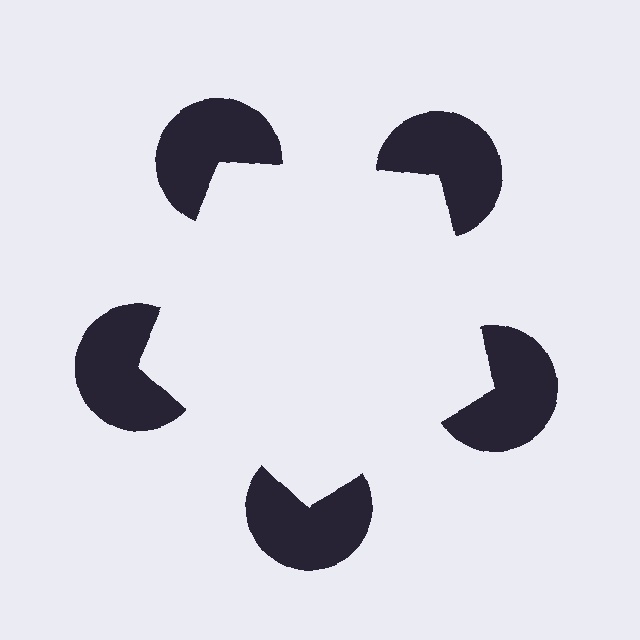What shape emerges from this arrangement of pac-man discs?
An illusory pentagon — its edges are inferred from the aligned wedge cuts in the pac-man discs, not physically drawn.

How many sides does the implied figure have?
5 sides.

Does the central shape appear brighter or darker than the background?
It typically appears slightly brighter than the background, even though no actual brightness change is drawn.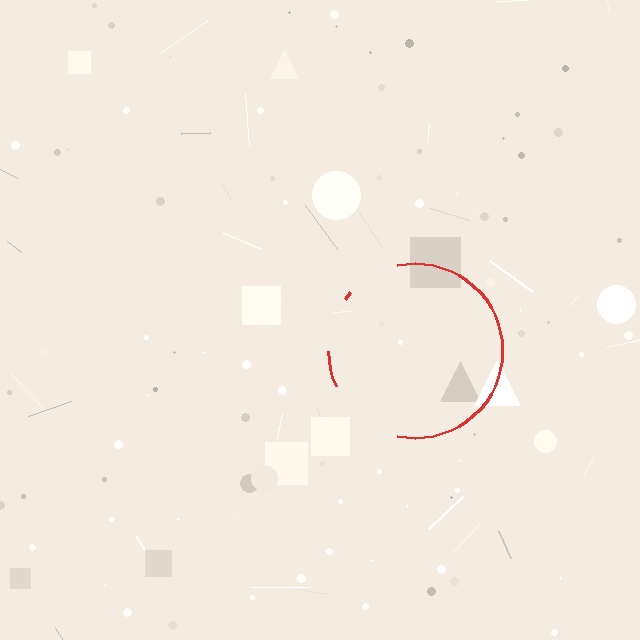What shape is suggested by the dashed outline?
The dashed outline suggests a circle.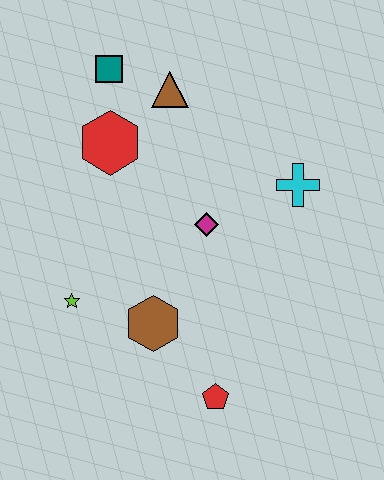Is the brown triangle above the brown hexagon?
Yes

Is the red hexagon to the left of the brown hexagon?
Yes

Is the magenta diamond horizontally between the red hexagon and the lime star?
No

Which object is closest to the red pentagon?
The brown hexagon is closest to the red pentagon.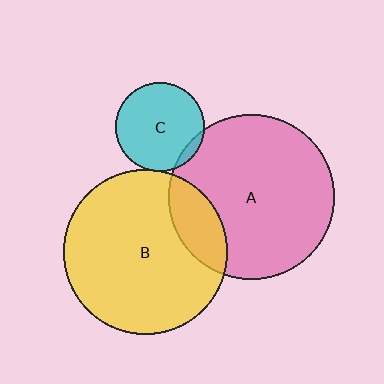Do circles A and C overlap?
Yes.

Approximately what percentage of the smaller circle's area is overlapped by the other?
Approximately 5%.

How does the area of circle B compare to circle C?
Approximately 3.4 times.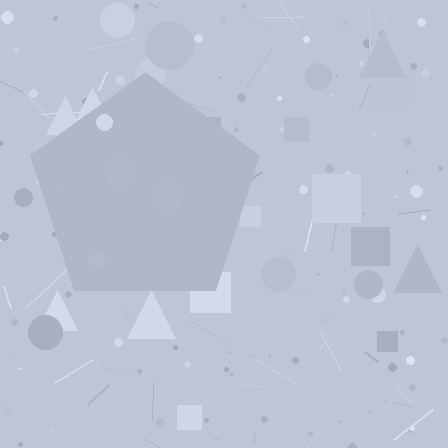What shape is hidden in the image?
A pentagon is hidden in the image.